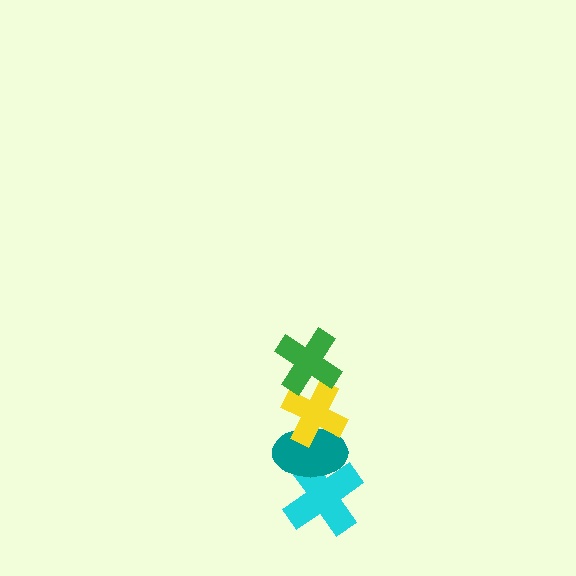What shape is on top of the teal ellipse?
The yellow cross is on top of the teal ellipse.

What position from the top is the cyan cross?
The cyan cross is 4th from the top.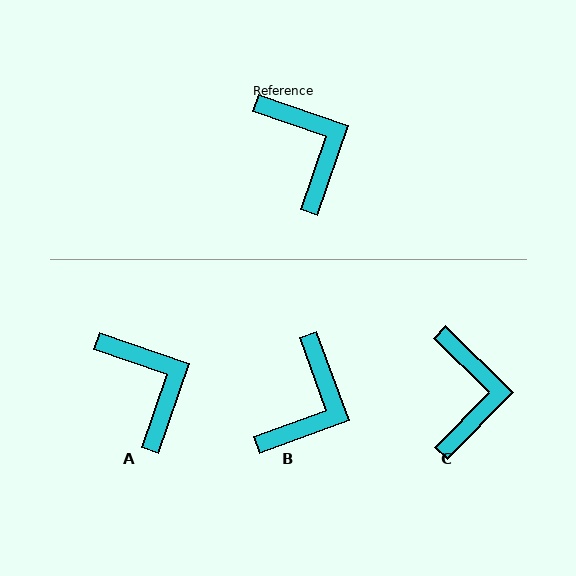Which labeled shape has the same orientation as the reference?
A.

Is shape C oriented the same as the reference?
No, it is off by about 26 degrees.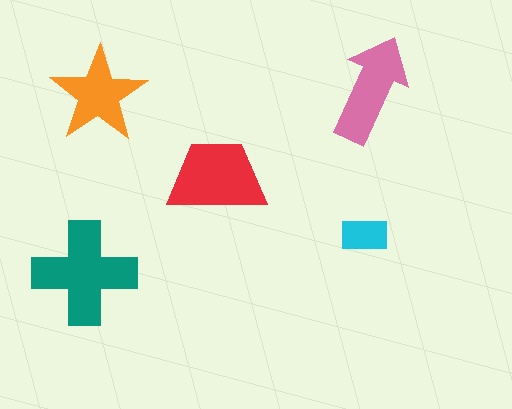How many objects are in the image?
There are 5 objects in the image.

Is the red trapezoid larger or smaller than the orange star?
Larger.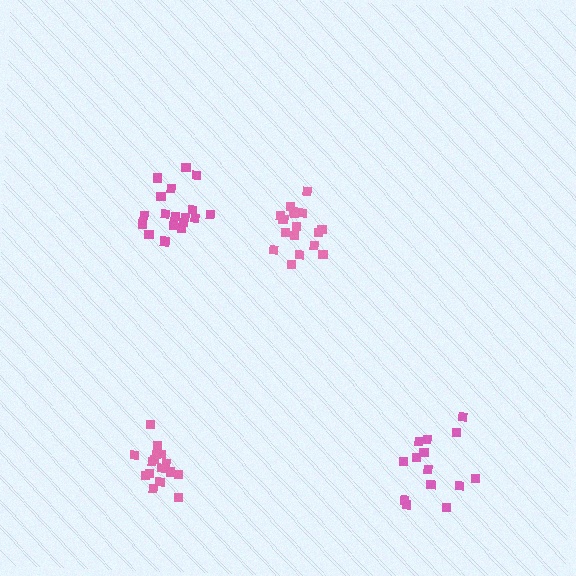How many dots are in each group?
Group 1: 14 dots, Group 2: 18 dots, Group 3: 16 dots, Group 4: 19 dots (67 total).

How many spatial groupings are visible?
There are 4 spatial groupings.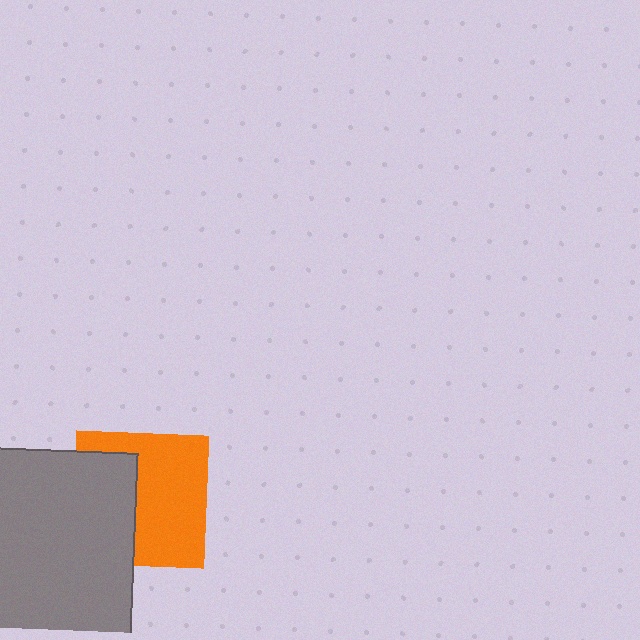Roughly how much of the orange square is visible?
About half of it is visible (roughly 60%).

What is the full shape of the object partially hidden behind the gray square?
The partially hidden object is an orange square.